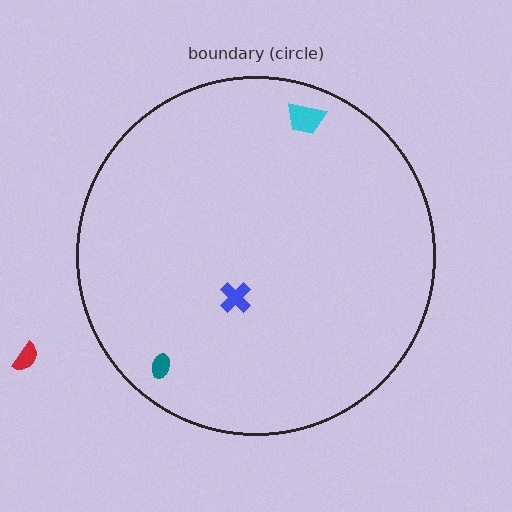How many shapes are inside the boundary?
3 inside, 1 outside.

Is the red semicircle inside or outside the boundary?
Outside.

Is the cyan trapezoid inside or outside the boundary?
Inside.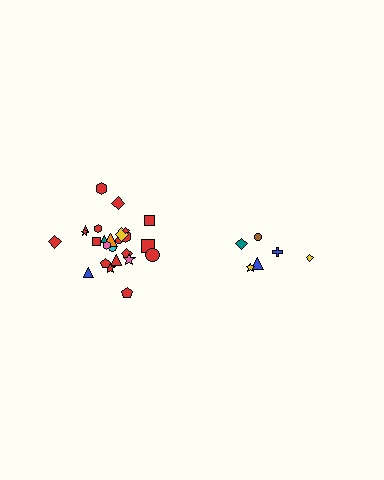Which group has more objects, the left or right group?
The left group.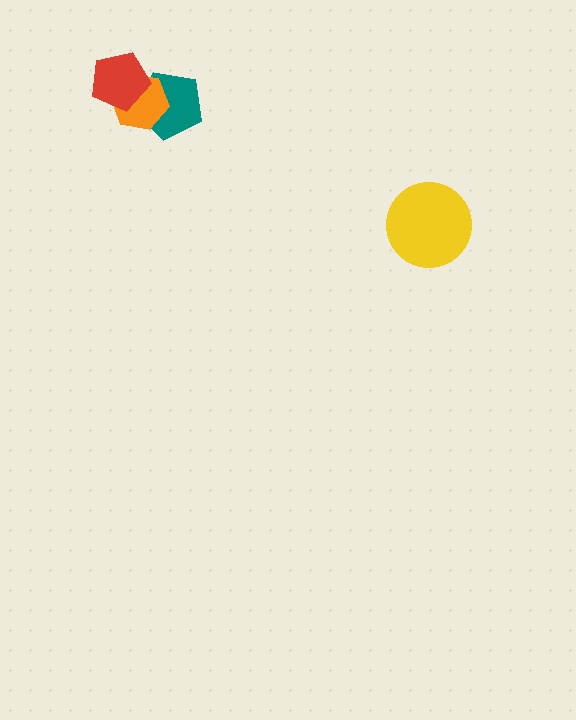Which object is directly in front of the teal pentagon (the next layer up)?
The orange hexagon is directly in front of the teal pentagon.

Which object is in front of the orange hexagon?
The red pentagon is in front of the orange hexagon.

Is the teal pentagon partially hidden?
Yes, it is partially covered by another shape.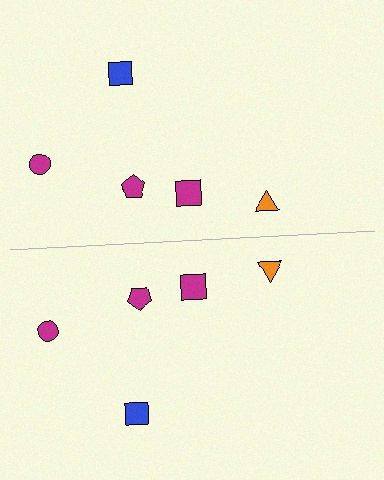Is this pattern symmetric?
Yes, this pattern has bilateral (reflection) symmetry.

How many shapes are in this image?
There are 10 shapes in this image.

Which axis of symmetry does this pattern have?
The pattern has a horizontal axis of symmetry running through the center of the image.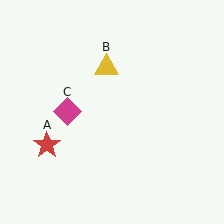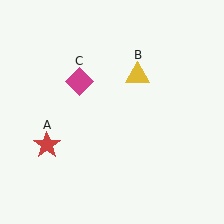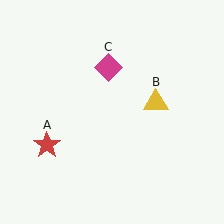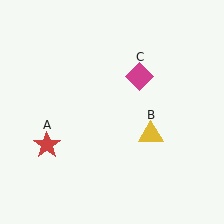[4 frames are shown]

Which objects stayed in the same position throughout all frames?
Red star (object A) remained stationary.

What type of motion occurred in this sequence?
The yellow triangle (object B), magenta diamond (object C) rotated clockwise around the center of the scene.